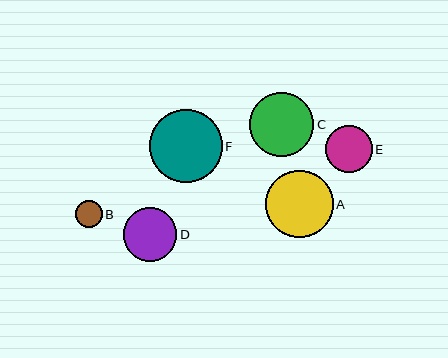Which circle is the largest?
Circle F is the largest with a size of approximately 73 pixels.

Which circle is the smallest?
Circle B is the smallest with a size of approximately 27 pixels.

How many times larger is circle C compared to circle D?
Circle C is approximately 1.2 times the size of circle D.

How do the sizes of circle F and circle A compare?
Circle F and circle A are approximately the same size.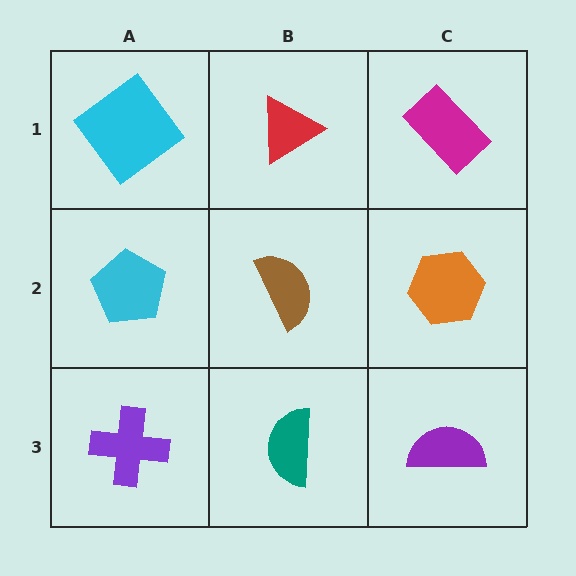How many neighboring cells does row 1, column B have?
3.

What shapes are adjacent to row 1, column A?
A cyan pentagon (row 2, column A), a red triangle (row 1, column B).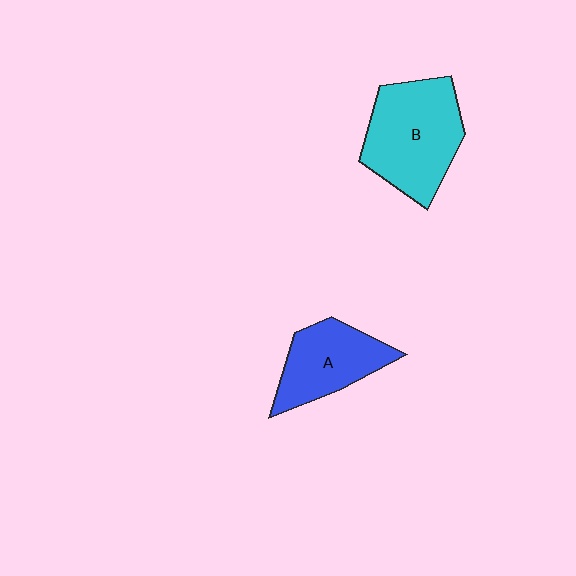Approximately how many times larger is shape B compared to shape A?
Approximately 1.4 times.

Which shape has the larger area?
Shape B (cyan).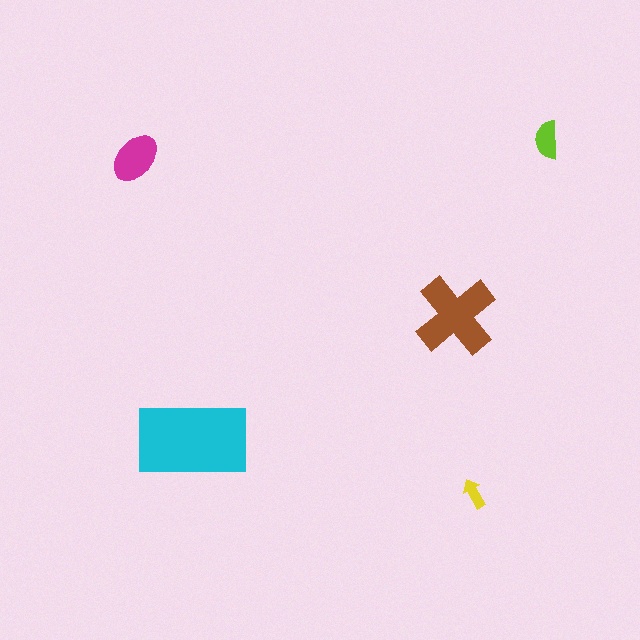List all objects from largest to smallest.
The cyan rectangle, the brown cross, the magenta ellipse, the lime semicircle, the yellow arrow.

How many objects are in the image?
There are 5 objects in the image.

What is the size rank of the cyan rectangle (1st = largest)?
1st.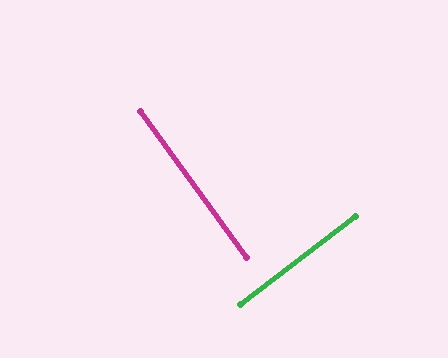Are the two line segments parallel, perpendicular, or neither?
Perpendicular — they meet at approximately 89°.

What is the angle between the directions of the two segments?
Approximately 89 degrees.